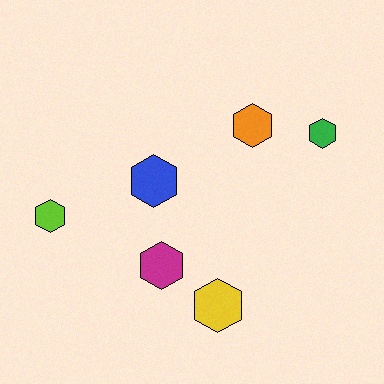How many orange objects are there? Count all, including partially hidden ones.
There is 1 orange object.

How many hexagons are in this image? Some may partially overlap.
There are 6 hexagons.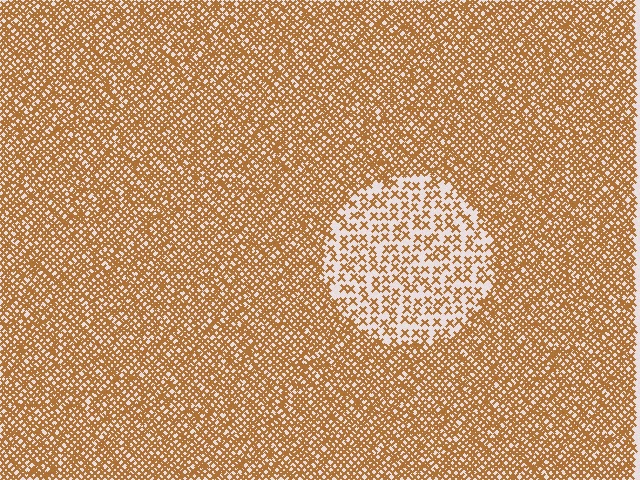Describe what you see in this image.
The image contains small brown elements arranged at two different densities. A circle-shaped region is visible where the elements are less densely packed than the surrounding area.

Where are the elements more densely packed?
The elements are more densely packed outside the circle boundary.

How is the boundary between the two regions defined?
The boundary is defined by a change in element density (approximately 2.4x ratio). All elements are the same color, size, and shape.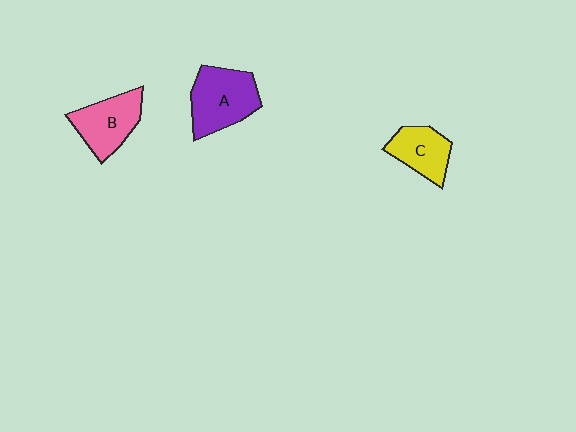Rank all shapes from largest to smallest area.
From largest to smallest: A (purple), B (pink), C (yellow).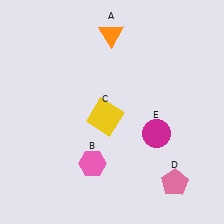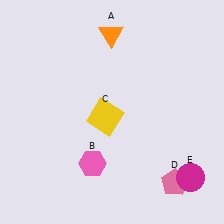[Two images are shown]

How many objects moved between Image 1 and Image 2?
1 object moved between the two images.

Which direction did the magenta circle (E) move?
The magenta circle (E) moved down.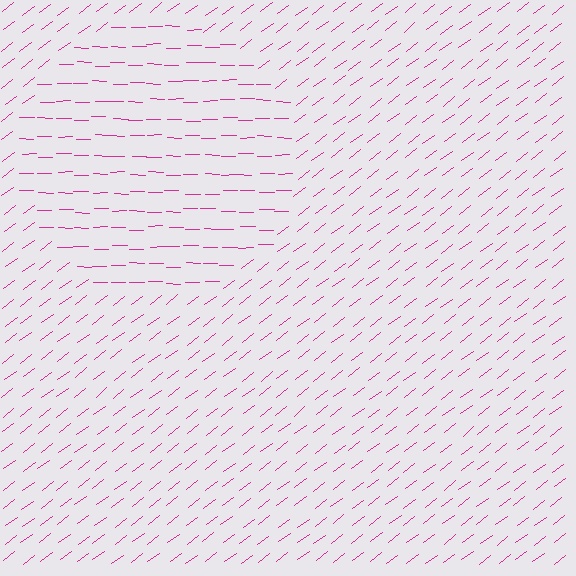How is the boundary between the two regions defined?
The boundary is defined purely by a change in line orientation (approximately 38 degrees difference). All lines are the same color and thickness.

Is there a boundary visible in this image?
Yes, there is a texture boundary formed by a change in line orientation.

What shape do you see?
I see a circle.